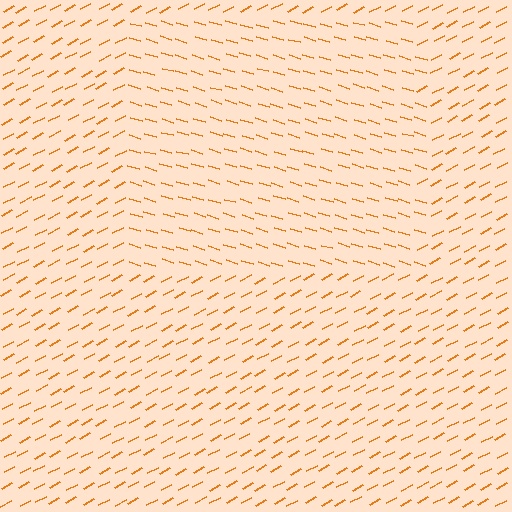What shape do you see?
I see a rectangle.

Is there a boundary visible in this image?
Yes, there is a texture boundary formed by a change in line orientation.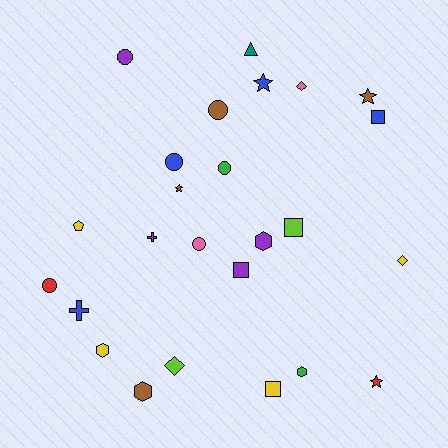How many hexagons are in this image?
There are 4 hexagons.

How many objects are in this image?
There are 25 objects.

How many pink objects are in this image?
There are 2 pink objects.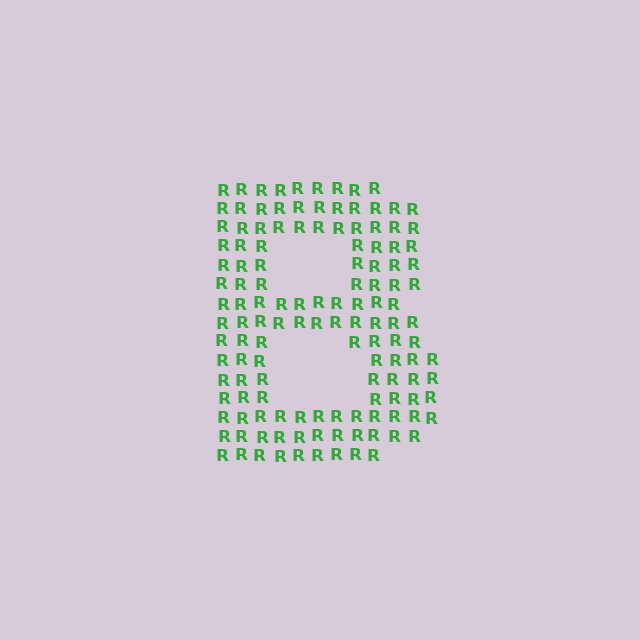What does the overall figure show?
The overall figure shows the letter B.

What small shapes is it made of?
It is made of small letter R's.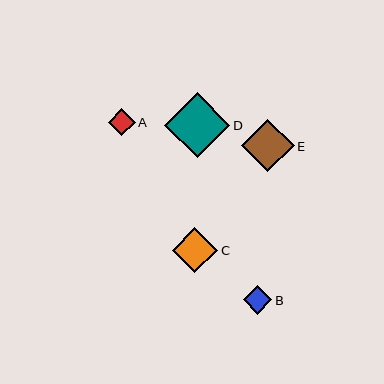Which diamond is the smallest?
Diamond A is the smallest with a size of approximately 27 pixels.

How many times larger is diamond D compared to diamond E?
Diamond D is approximately 1.2 times the size of diamond E.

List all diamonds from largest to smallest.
From largest to smallest: D, E, C, B, A.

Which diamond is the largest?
Diamond D is the largest with a size of approximately 65 pixels.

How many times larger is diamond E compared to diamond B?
Diamond E is approximately 1.8 times the size of diamond B.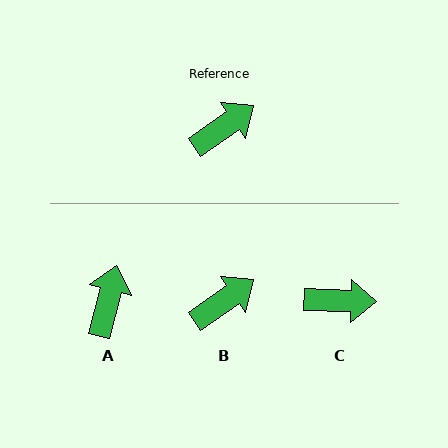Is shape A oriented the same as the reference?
No, it is off by about 41 degrees.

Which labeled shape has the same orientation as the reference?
B.